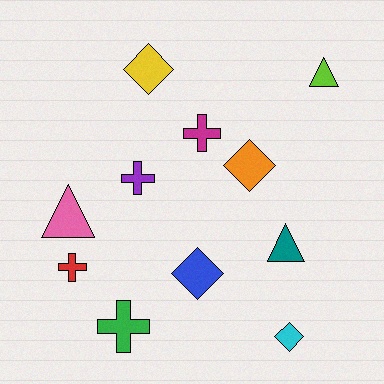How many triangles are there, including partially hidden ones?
There are 3 triangles.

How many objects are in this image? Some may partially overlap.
There are 11 objects.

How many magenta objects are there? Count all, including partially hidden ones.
There is 1 magenta object.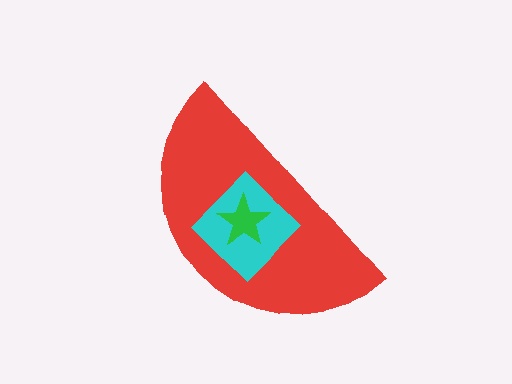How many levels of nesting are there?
3.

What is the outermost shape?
The red semicircle.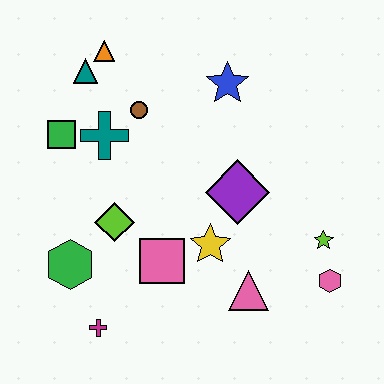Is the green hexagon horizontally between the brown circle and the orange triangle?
No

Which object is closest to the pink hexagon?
The lime star is closest to the pink hexagon.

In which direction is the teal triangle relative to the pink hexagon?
The teal triangle is to the left of the pink hexagon.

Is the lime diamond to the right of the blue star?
No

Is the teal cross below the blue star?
Yes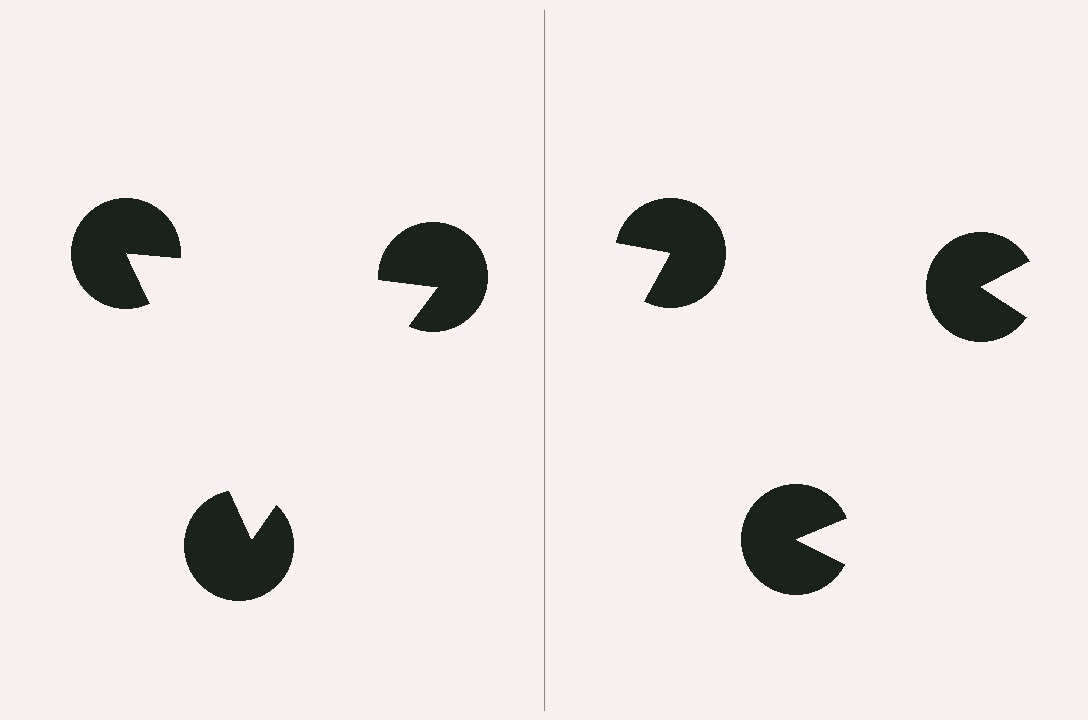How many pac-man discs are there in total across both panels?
6 — 3 on each side.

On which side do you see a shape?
An illusory triangle appears on the left side. On the right side the wedge cuts are rotated, so no coherent shape forms.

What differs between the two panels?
The pac-man discs are positioned identically on both sides; only the wedge orientations differ. On the left they align to a triangle; on the right they are misaligned.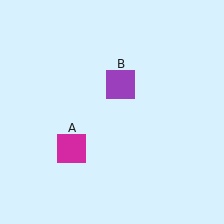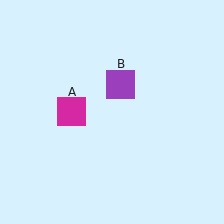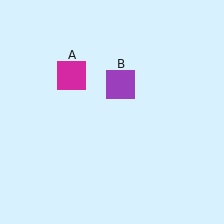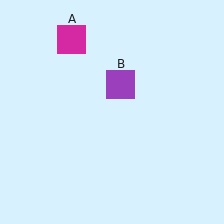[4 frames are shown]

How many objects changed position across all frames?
1 object changed position: magenta square (object A).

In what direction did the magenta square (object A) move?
The magenta square (object A) moved up.